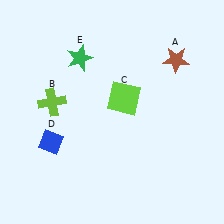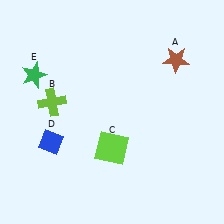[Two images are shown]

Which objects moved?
The objects that moved are: the lime square (C), the green star (E).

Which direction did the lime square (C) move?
The lime square (C) moved down.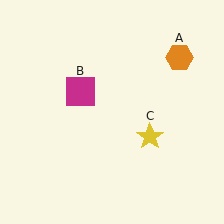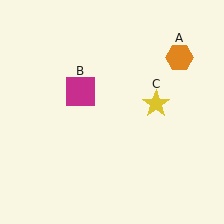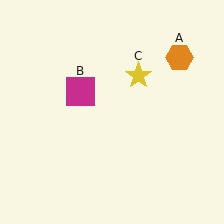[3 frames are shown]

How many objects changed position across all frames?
1 object changed position: yellow star (object C).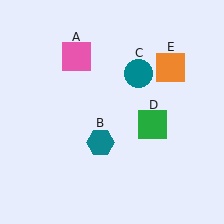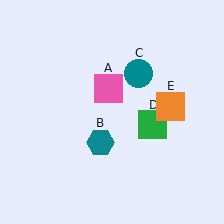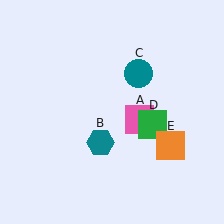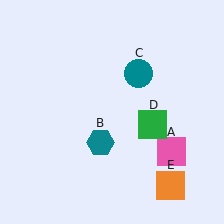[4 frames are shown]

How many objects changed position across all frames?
2 objects changed position: pink square (object A), orange square (object E).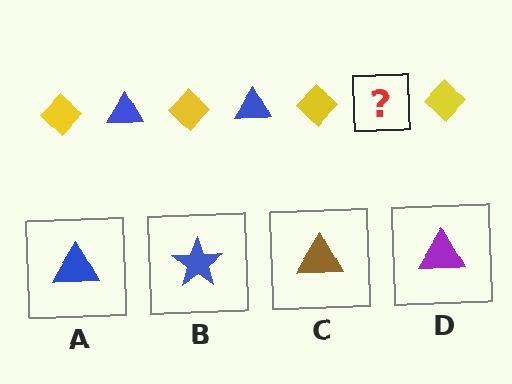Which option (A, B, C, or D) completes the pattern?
A.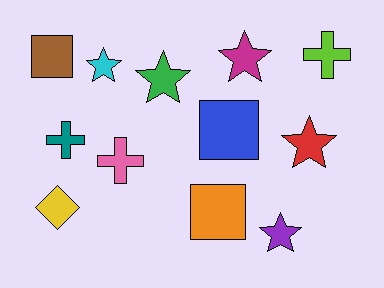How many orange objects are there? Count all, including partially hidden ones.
There is 1 orange object.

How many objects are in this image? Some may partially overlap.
There are 12 objects.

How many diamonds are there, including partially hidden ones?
There is 1 diamond.